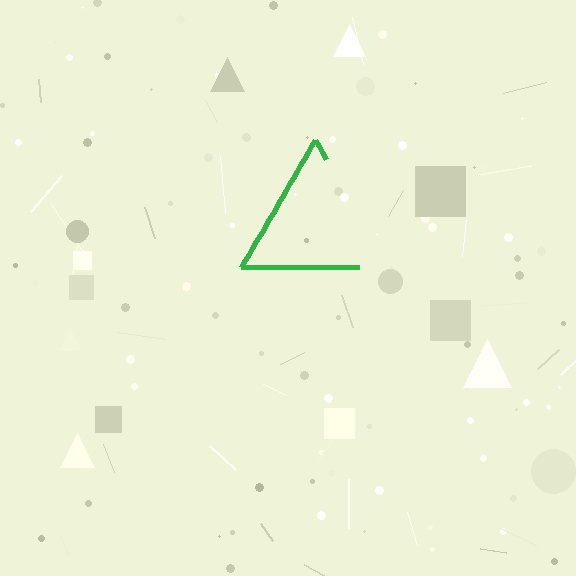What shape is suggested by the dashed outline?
The dashed outline suggests a triangle.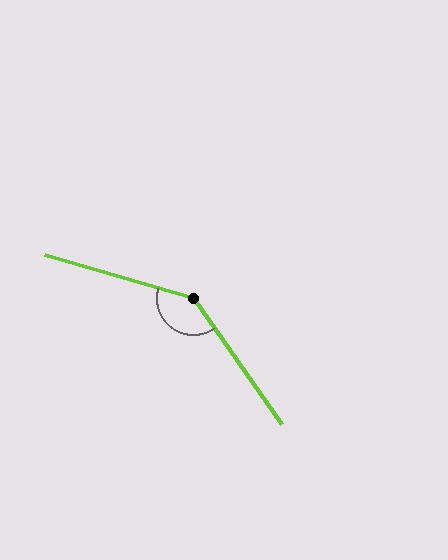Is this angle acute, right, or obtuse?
It is obtuse.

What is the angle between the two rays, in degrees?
Approximately 141 degrees.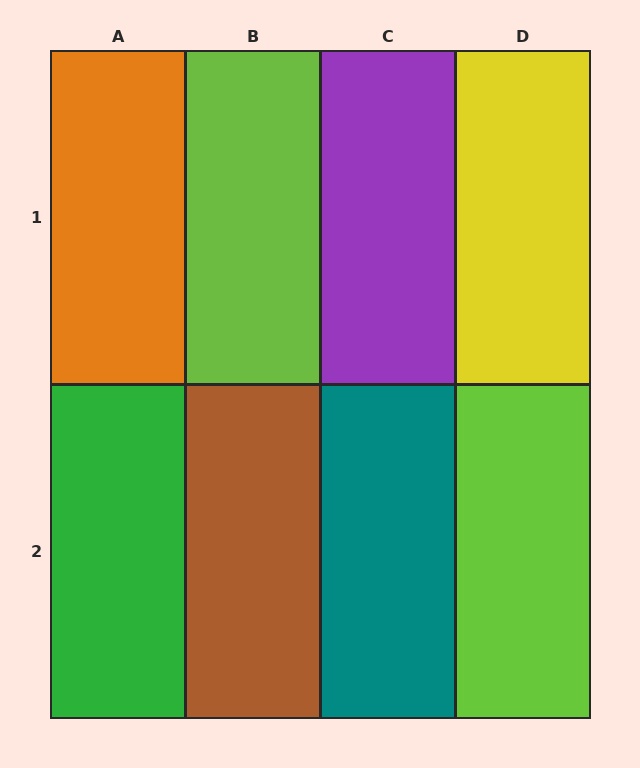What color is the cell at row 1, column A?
Orange.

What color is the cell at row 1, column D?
Yellow.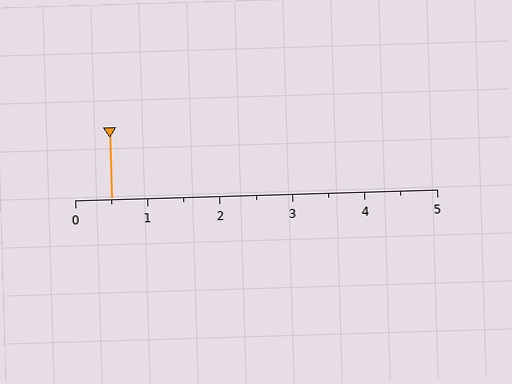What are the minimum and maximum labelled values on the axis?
The axis runs from 0 to 5.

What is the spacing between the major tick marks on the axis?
The major ticks are spaced 1 apart.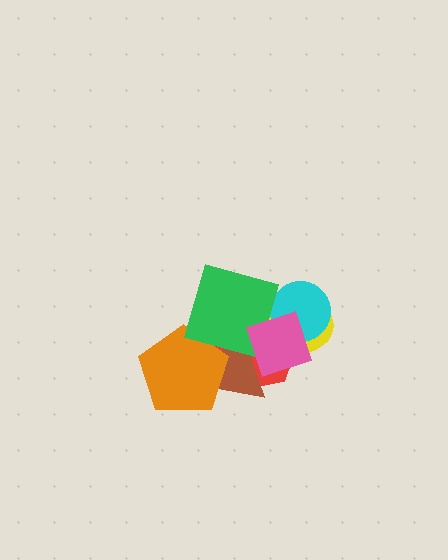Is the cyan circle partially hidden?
Yes, it is partially covered by another shape.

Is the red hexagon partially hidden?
Yes, it is partially covered by another shape.